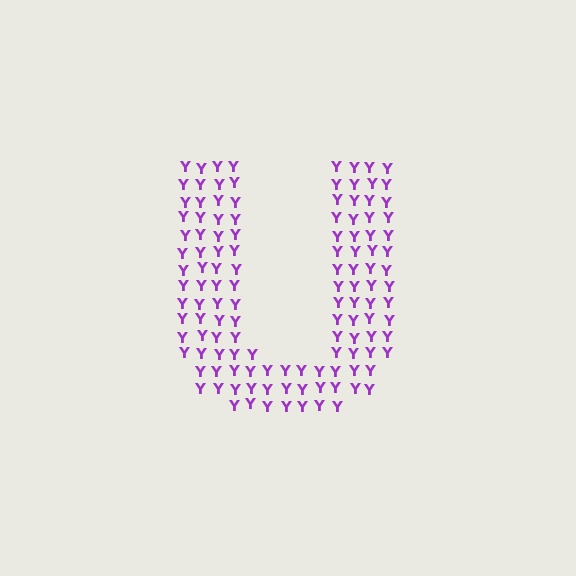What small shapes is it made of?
It is made of small letter Y's.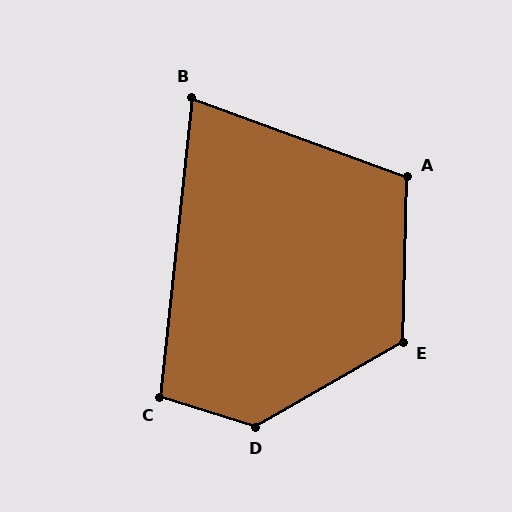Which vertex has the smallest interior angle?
B, at approximately 76 degrees.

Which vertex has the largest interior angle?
D, at approximately 133 degrees.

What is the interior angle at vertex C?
Approximately 101 degrees (obtuse).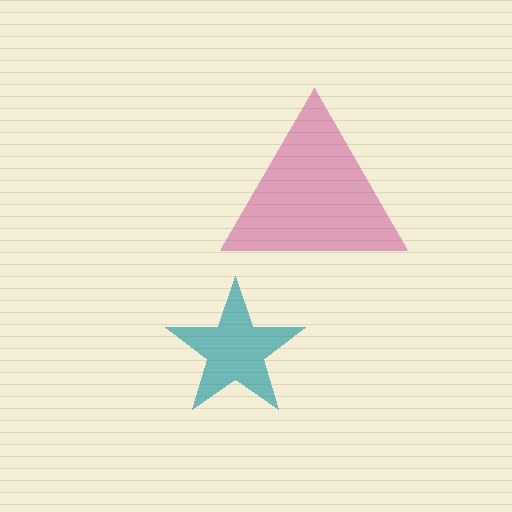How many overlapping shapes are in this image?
There are 2 overlapping shapes in the image.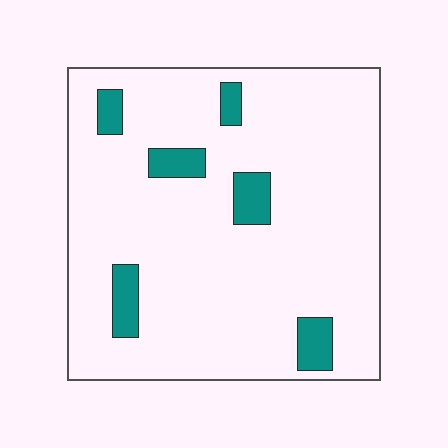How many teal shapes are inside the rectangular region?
6.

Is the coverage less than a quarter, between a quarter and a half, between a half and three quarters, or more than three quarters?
Less than a quarter.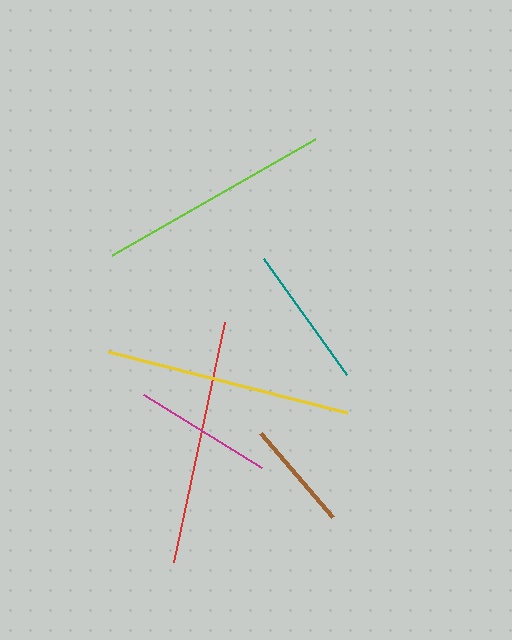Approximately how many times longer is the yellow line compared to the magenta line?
The yellow line is approximately 1.8 times the length of the magenta line.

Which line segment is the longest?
The yellow line is the longest at approximately 247 pixels.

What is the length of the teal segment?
The teal segment is approximately 143 pixels long.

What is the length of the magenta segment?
The magenta segment is approximately 139 pixels long.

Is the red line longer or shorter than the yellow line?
The yellow line is longer than the red line.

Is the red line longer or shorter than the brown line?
The red line is longer than the brown line.